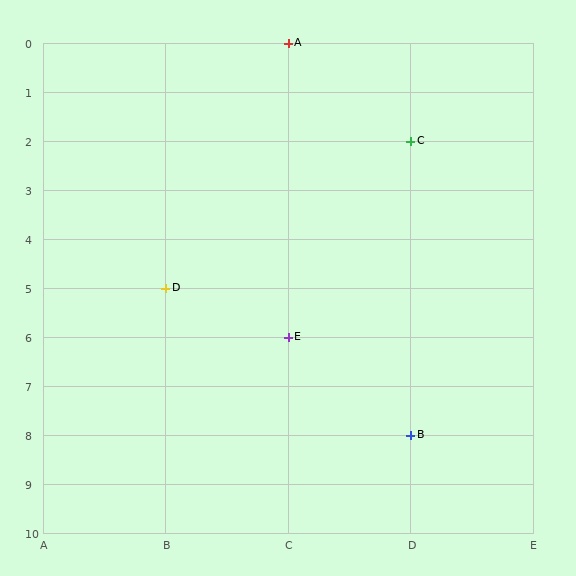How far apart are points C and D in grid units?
Points C and D are 2 columns and 3 rows apart (about 3.6 grid units diagonally).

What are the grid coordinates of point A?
Point A is at grid coordinates (C, 0).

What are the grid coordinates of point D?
Point D is at grid coordinates (B, 5).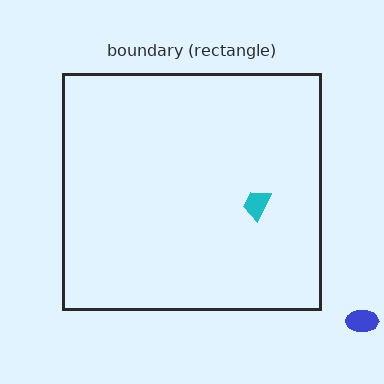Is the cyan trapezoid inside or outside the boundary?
Inside.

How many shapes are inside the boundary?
1 inside, 1 outside.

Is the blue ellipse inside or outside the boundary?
Outside.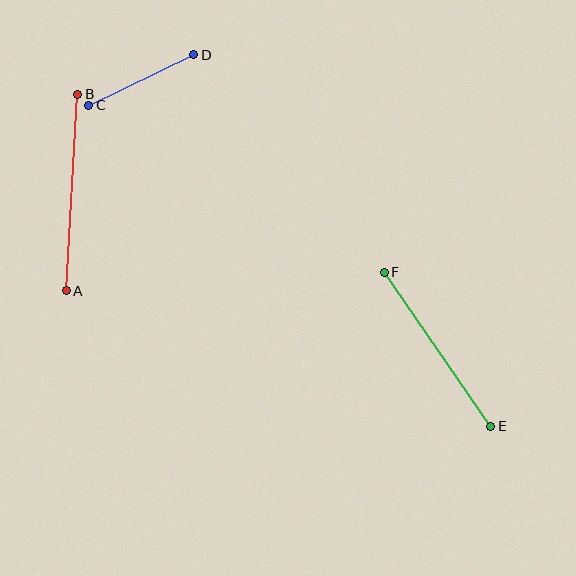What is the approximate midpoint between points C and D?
The midpoint is at approximately (141, 80) pixels.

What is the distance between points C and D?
The distance is approximately 116 pixels.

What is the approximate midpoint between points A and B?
The midpoint is at approximately (72, 193) pixels.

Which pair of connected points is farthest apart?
Points A and B are farthest apart.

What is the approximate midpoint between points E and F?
The midpoint is at approximately (437, 349) pixels.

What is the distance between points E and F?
The distance is approximately 187 pixels.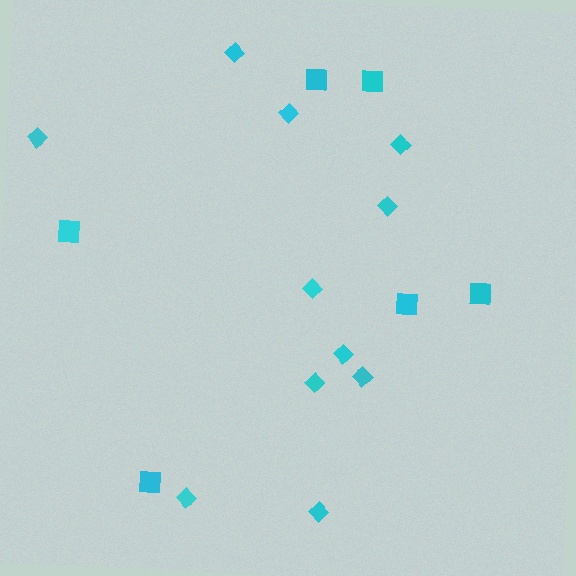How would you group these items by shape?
There are 2 groups: one group of diamonds (11) and one group of squares (6).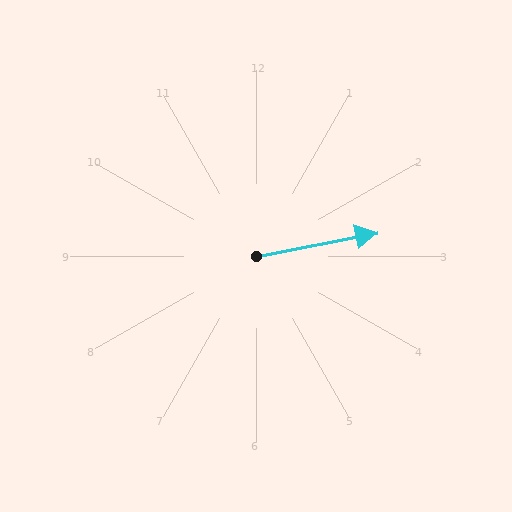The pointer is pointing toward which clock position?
Roughly 3 o'clock.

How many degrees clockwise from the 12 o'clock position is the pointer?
Approximately 79 degrees.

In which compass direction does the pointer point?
East.